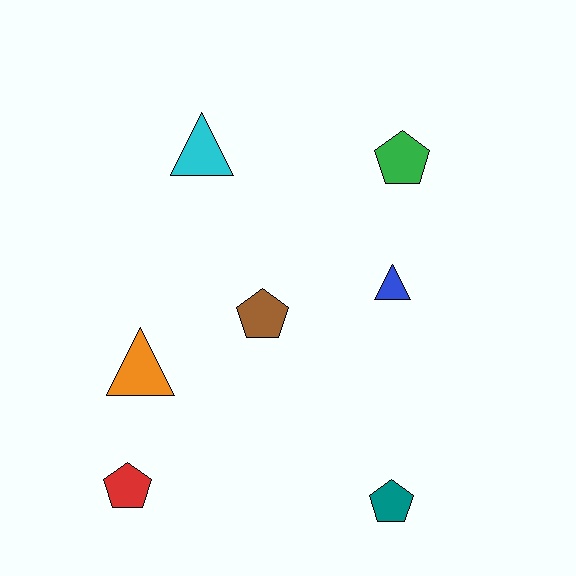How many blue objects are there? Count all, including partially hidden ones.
There is 1 blue object.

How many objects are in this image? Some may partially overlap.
There are 7 objects.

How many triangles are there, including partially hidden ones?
There are 3 triangles.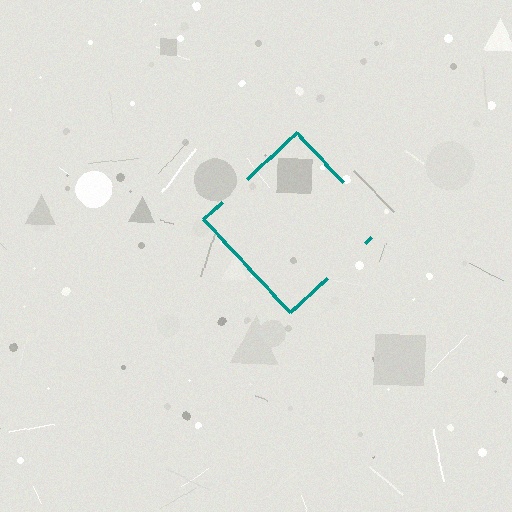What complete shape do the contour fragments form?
The contour fragments form a diamond.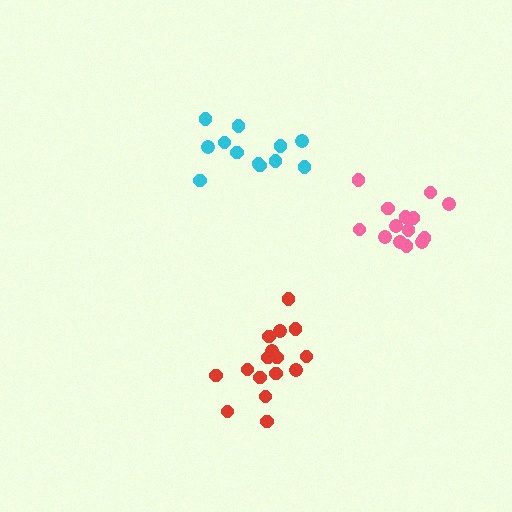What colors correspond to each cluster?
The clusters are colored: red, pink, cyan.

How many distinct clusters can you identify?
There are 3 distinct clusters.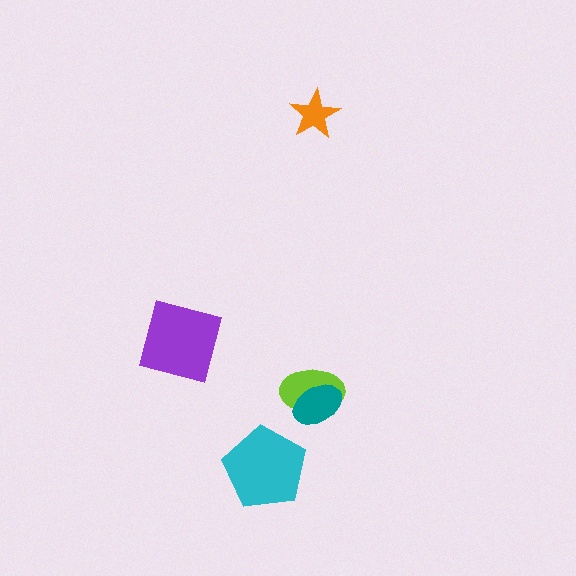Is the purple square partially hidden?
No, no other shape covers it.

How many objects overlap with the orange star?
0 objects overlap with the orange star.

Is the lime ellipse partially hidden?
Yes, it is partially covered by another shape.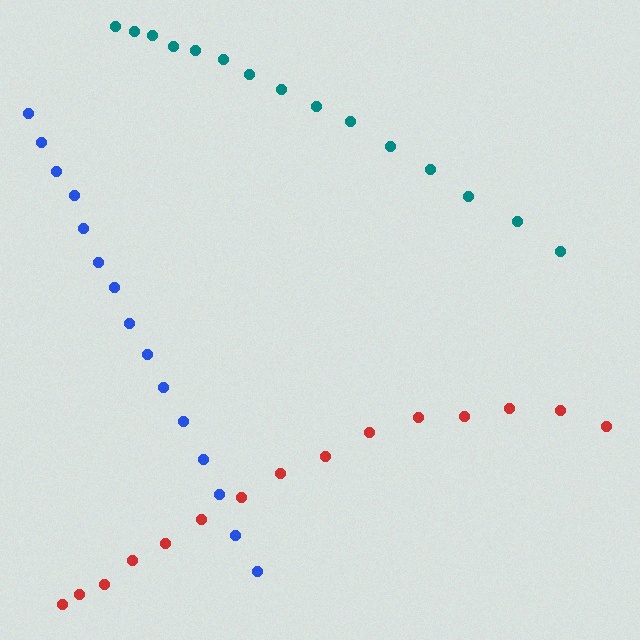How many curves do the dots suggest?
There are 3 distinct paths.